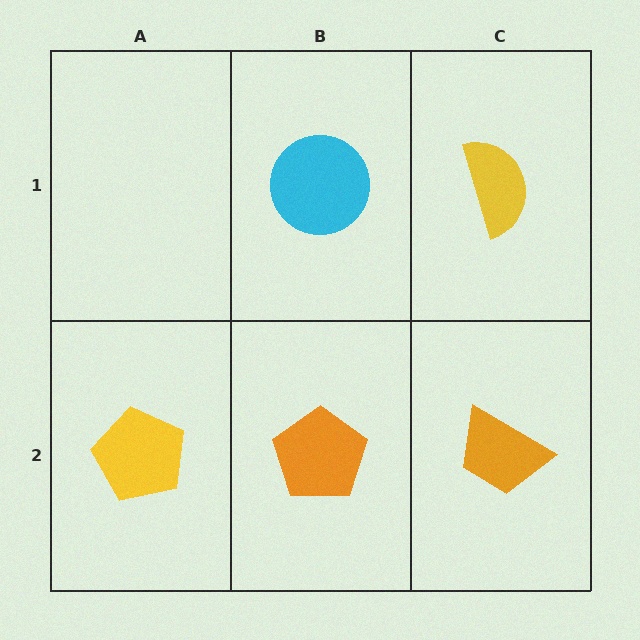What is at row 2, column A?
A yellow pentagon.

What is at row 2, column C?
An orange trapezoid.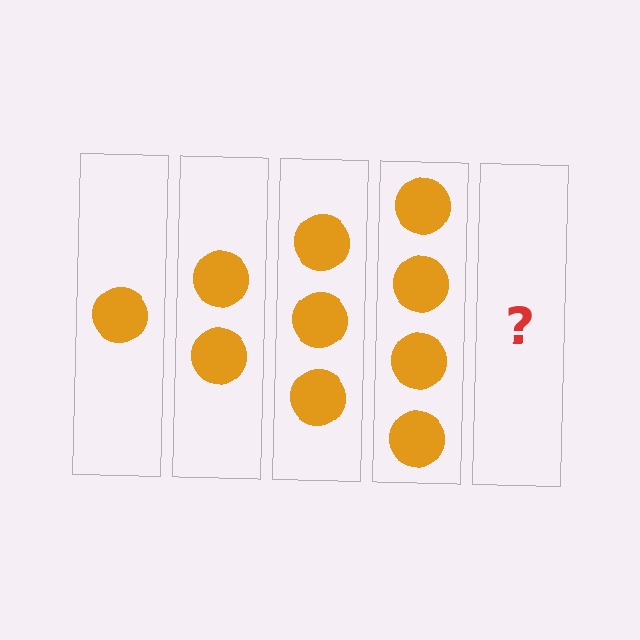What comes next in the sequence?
The next element should be 5 circles.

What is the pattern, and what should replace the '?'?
The pattern is that each step adds one more circle. The '?' should be 5 circles.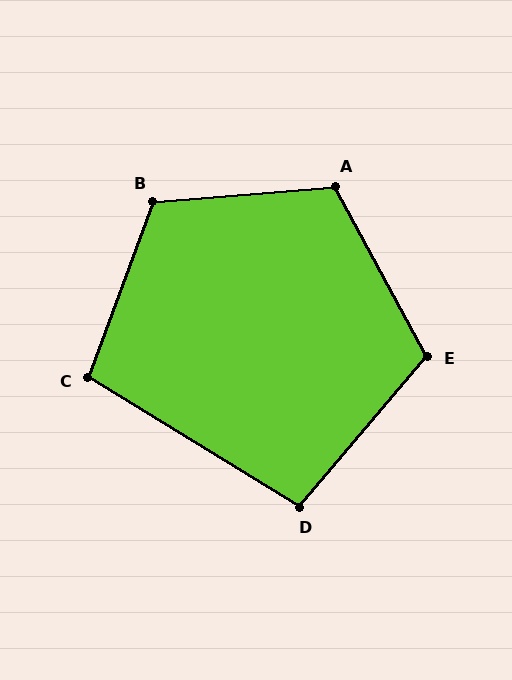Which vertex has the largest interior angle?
B, at approximately 115 degrees.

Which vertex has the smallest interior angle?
D, at approximately 99 degrees.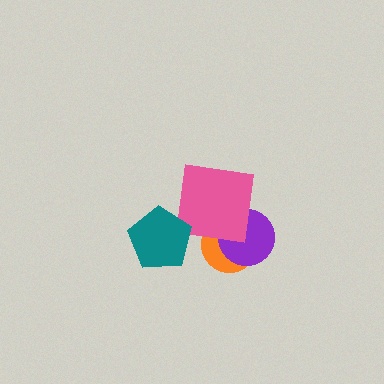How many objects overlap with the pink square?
3 objects overlap with the pink square.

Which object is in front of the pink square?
The teal pentagon is in front of the pink square.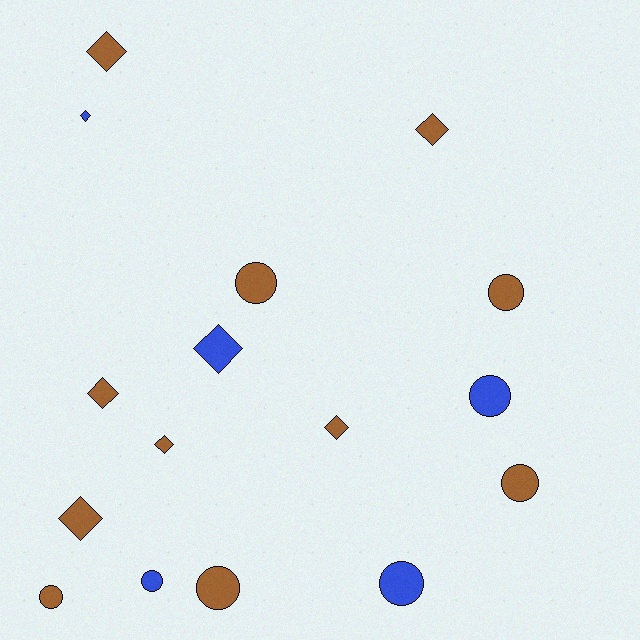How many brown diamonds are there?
There are 6 brown diamonds.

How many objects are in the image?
There are 16 objects.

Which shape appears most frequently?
Circle, with 8 objects.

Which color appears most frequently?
Brown, with 11 objects.